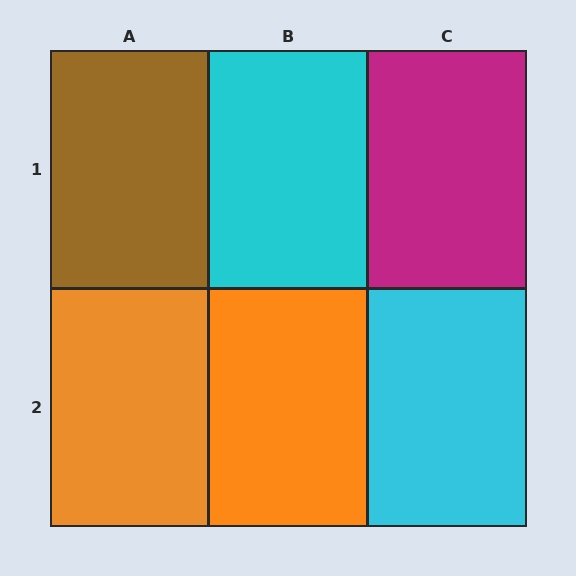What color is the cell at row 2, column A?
Orange.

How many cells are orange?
2 cells are orange.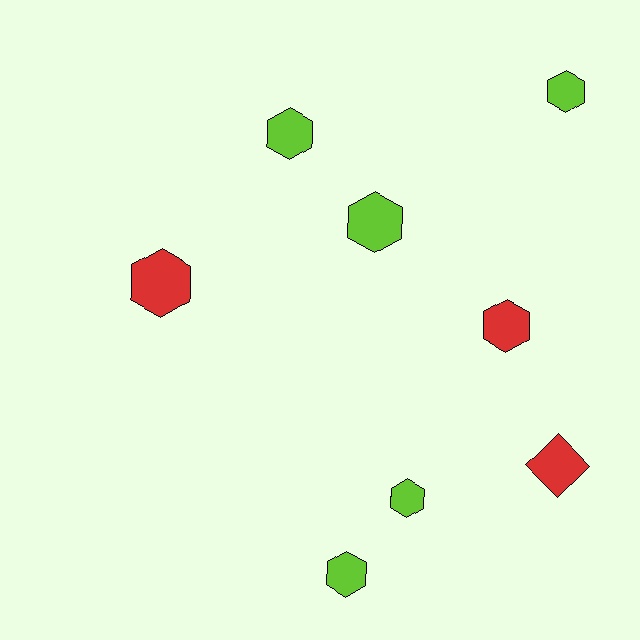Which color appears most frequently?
Lime, with 5 objects.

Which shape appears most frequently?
Hexagon, with 7 objects.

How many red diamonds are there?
There is 1 red diamond.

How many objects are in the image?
There are 8 objects.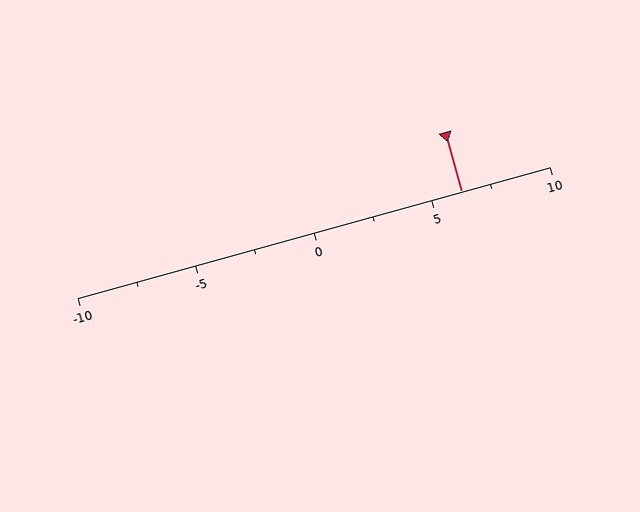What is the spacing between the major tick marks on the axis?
The major ticks are spaced 5 apart.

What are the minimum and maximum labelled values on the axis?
The axis runs from -10 to 10.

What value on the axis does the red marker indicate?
The marker indicates approximately 6.2.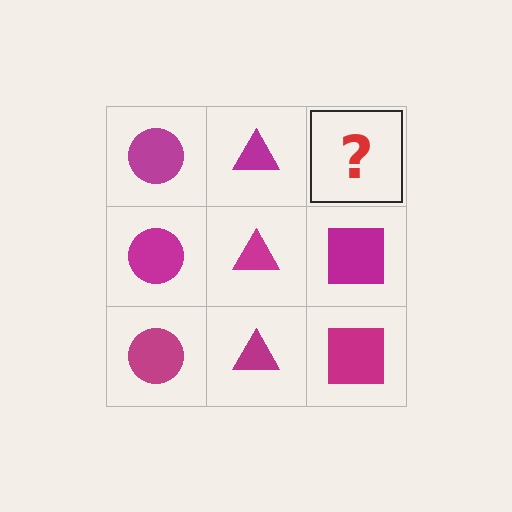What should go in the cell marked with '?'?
The missing cell should contain a magenta square.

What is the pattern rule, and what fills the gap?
The rule is that each column has a consistent shape. The gap should be filled with a magenta square.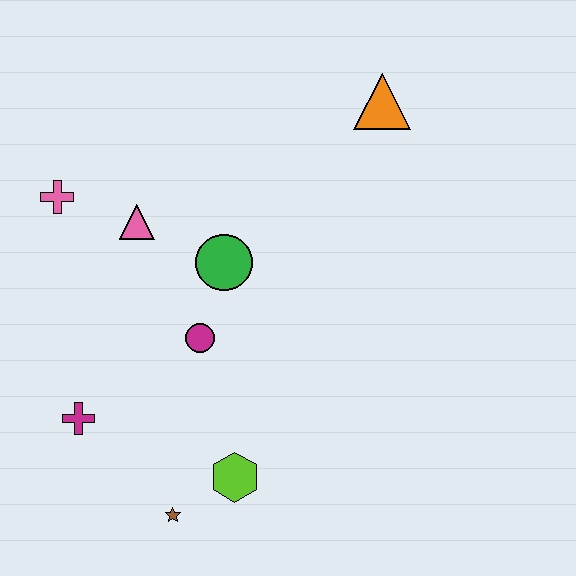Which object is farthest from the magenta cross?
The orange triangle is farthest from the magenta cross.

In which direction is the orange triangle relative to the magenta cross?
The orange triangle is above the magenta cross.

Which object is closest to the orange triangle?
The green circle is closest to the orange triangle.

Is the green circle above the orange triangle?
No